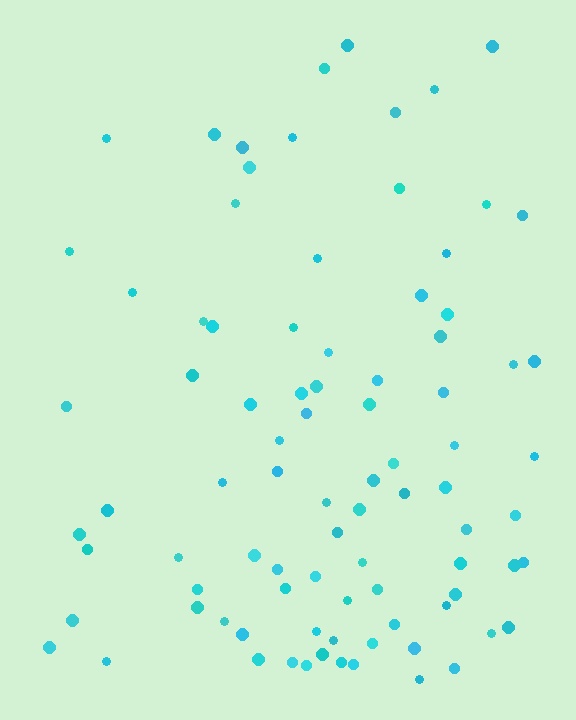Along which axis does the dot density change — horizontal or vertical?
Vertical.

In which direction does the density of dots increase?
From top to bottom, with the bottom side densest.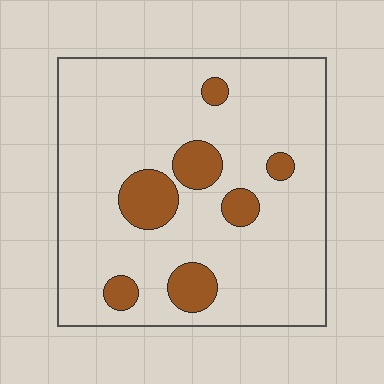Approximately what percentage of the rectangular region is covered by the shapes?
Approximately 15%.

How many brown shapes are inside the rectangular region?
7.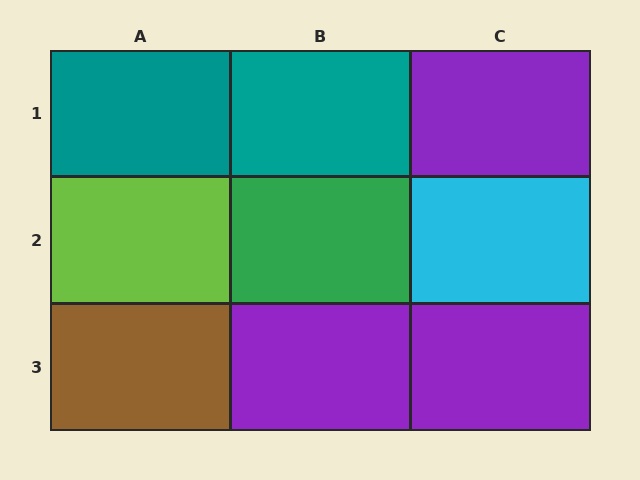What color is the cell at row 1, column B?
Teal.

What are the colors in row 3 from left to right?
Brown, purple, purple.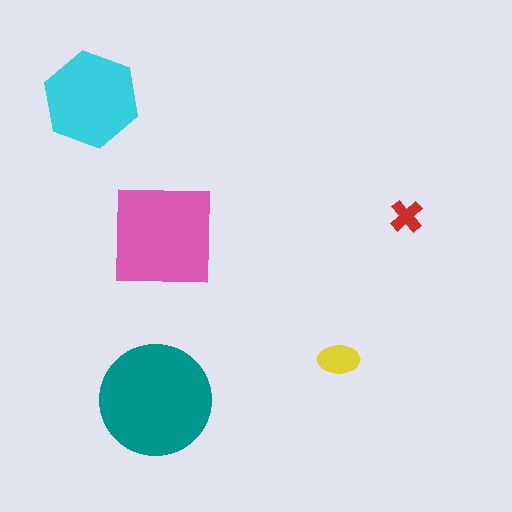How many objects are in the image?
There are 5 objects in the image.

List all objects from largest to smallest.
The teal circle, the pink square, the cyan hexagon, the yellow ellipse, the red cross.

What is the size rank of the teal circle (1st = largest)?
1st.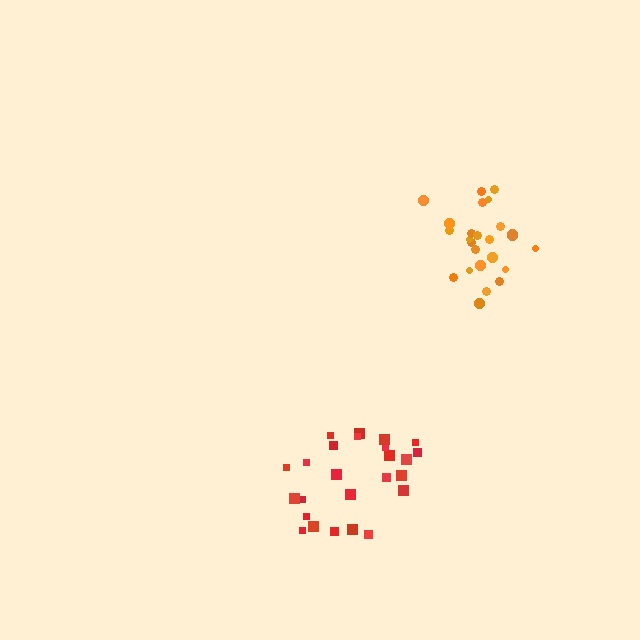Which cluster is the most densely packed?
Orange.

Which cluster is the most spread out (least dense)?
Red.